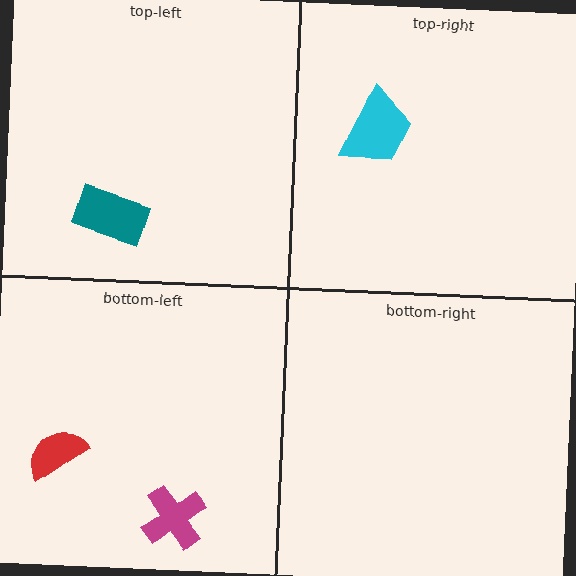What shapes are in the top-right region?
The cyan trapezoid.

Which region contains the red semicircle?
The bottom-left region.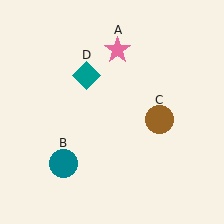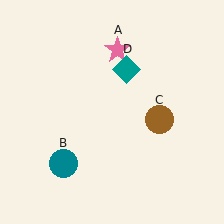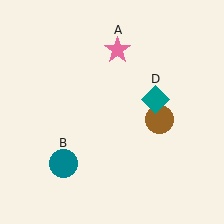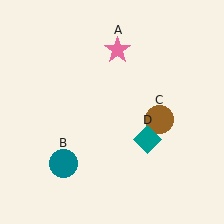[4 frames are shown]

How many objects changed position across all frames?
1 object changed position: teal diamond (object D).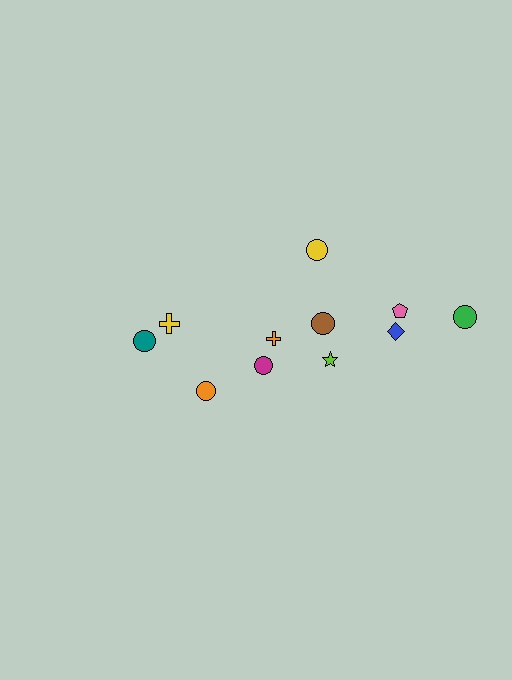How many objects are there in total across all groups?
There are 11 objects.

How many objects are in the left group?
There are 3 objects.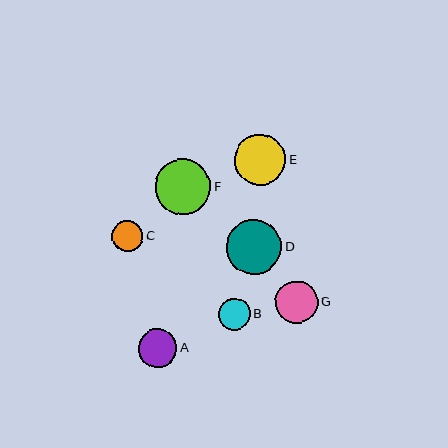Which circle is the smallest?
Circle C is the smallest with a size of approximately 31 pixels.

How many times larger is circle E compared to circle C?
Circle E is approximately 1.7 times the size of circle C.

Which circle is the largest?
Circle D is the largest with a size of approximately 56 pixels.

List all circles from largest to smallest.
From largest to smallest: D, F, E, G, A, B, C.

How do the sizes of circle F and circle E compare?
Circle F and circle E are approximately the same size.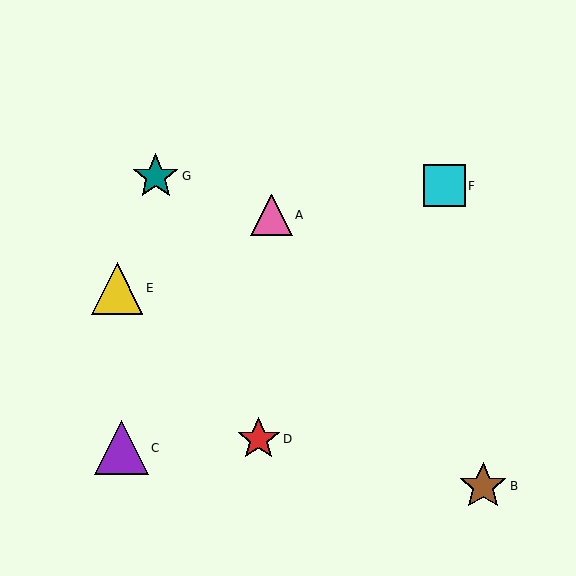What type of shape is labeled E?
Shape E is a yellow triangle.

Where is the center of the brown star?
The center of the brown star is at (483, 486).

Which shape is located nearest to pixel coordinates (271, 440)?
The red star (labeled D) at (259, 439) is nearest to that location.